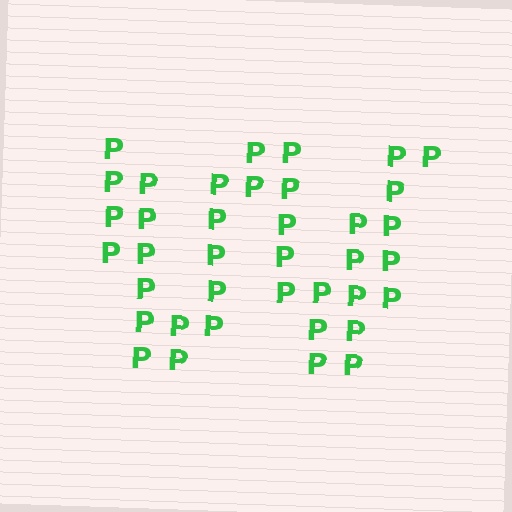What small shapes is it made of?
It is made of small letter P's.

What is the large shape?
The large shape is the letter W.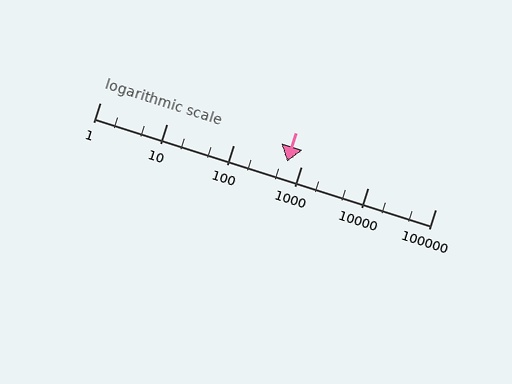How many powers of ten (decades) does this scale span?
The scale spans 5 decades, from 1 to 100000.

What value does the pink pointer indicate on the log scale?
The pointer indicates approximately 610.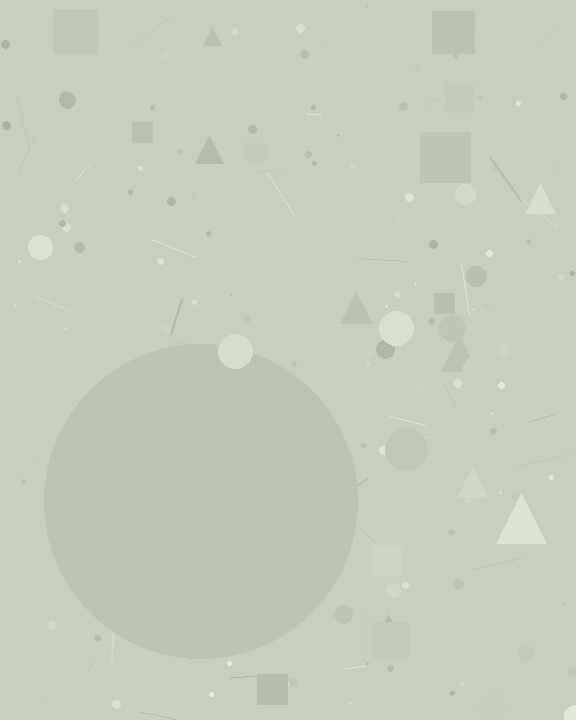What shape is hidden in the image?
A circle is hidden in the image.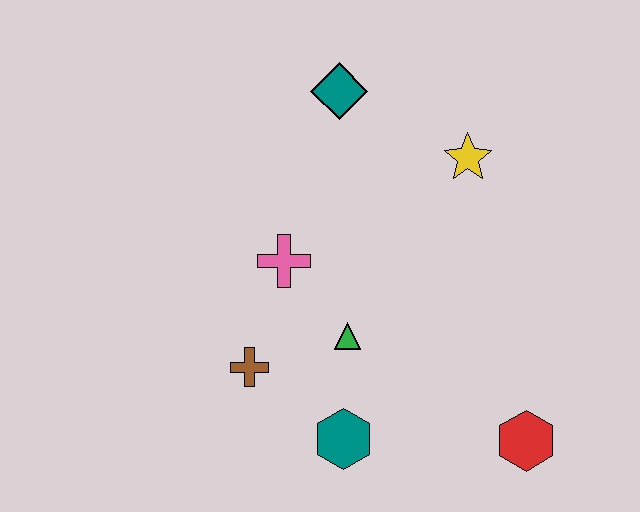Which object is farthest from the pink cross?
The red hexagon is farthest from the pink cross.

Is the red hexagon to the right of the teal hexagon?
Yes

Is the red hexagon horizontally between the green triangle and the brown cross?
No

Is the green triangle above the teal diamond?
No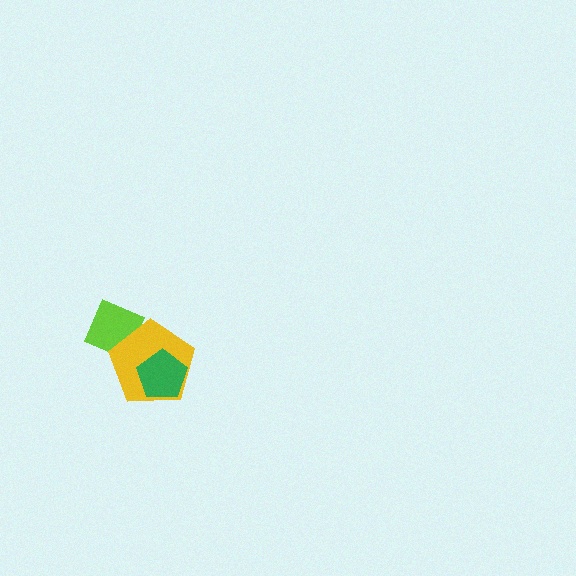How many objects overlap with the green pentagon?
1 object overlaps with the green pentagon.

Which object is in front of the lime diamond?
The yellow pentagon is in front of the lime diamond.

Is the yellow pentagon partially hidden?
Yes, it is partially covered by another shape.